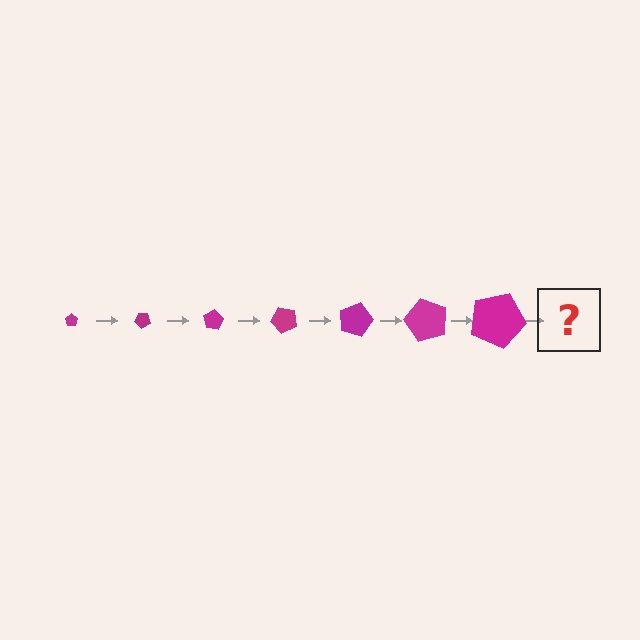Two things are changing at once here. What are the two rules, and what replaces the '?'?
The two rules are that the pentagon grows larger each step and it rotates 40 degrees each step. The '?' should be a pentagon, larger than the previous one and rotated 280 degrees from the start.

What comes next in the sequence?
The next element should be a pentagon, larger than the previous one and rotated 280 degrees from the start.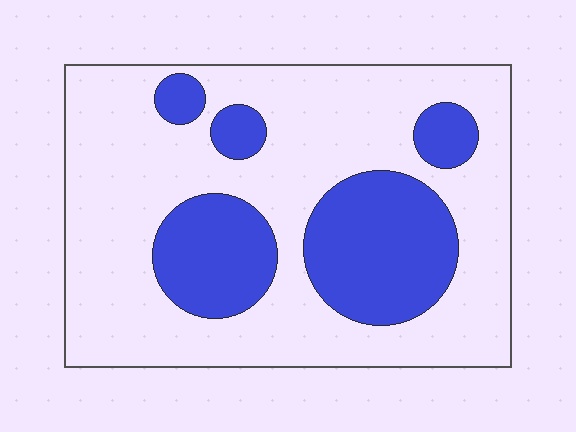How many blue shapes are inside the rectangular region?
5.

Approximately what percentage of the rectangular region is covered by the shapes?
Approximately 30%.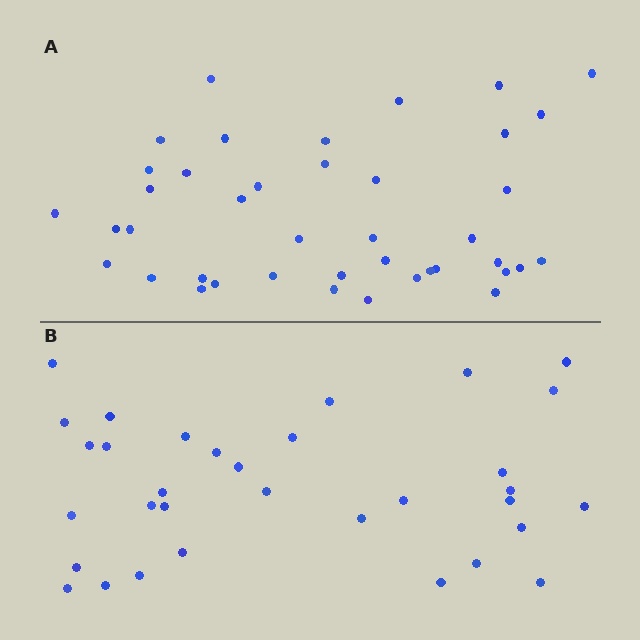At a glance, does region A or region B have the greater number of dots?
Region A (the top region) has more dots.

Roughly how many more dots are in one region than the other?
Region A has roughly 8 or so more dots than region B.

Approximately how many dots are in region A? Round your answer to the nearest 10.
About 40 dots. (The exact count is 41, which rounds to 40.)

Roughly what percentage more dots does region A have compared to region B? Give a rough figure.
About 25% more.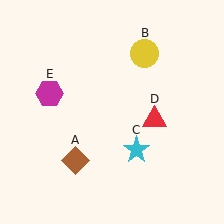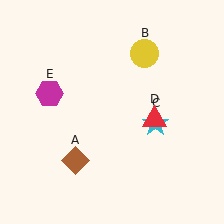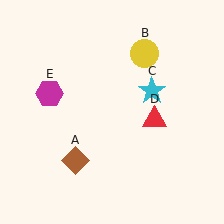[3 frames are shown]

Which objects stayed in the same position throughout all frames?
Brown diamond (object A) and yellow circle (object B) and red triangle (object D) and magenta hexagon (object E) remained stationary.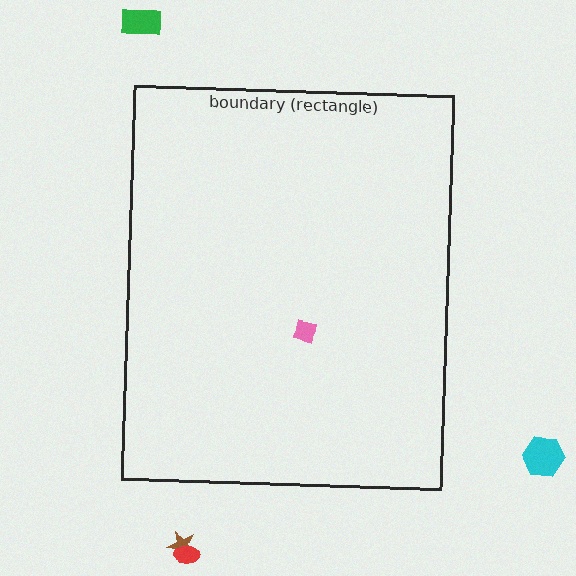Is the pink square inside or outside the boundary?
Inside.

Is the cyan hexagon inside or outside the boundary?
Outside.